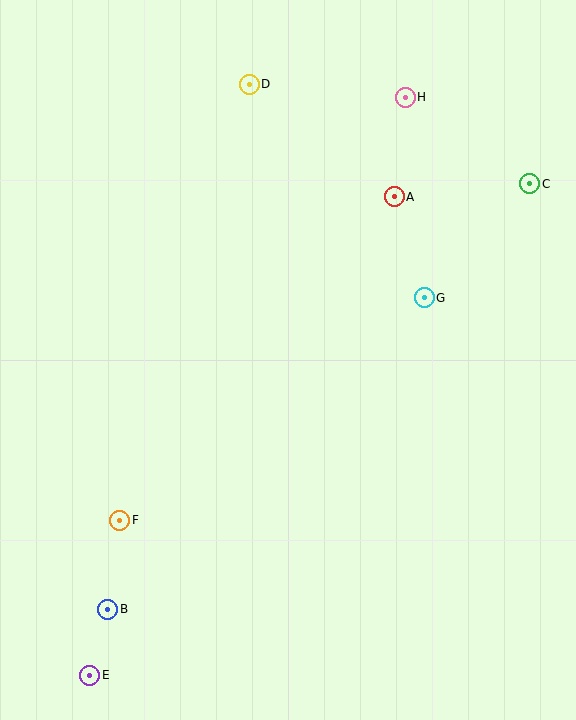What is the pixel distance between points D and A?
The distance between D and A is 184 pixels.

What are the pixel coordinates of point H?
Point H is at (405, 97).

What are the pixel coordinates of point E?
Point E is at (90, 675).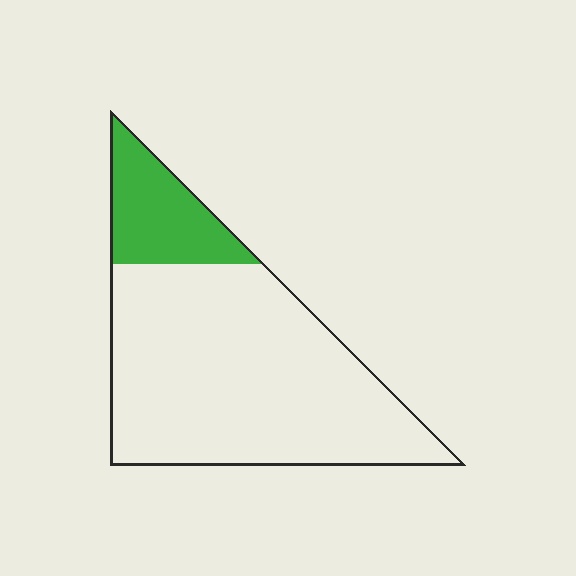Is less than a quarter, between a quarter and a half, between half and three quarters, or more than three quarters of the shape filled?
Less than a quarter.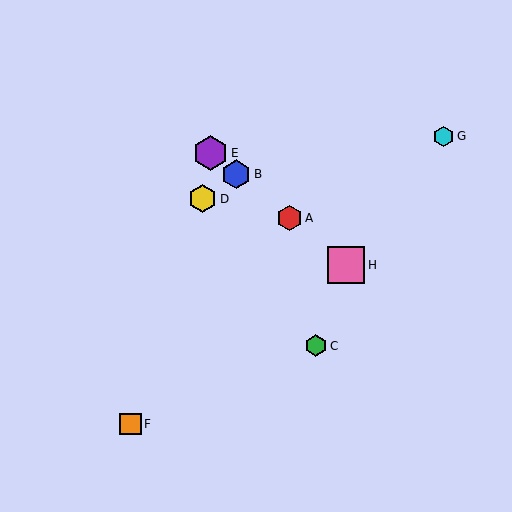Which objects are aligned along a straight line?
Objects A, B, E, H are aligned along a straight line.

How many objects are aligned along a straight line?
4 objects (A, B, E, H) are aligned along a straight line.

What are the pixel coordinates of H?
Object H is at (346, 265).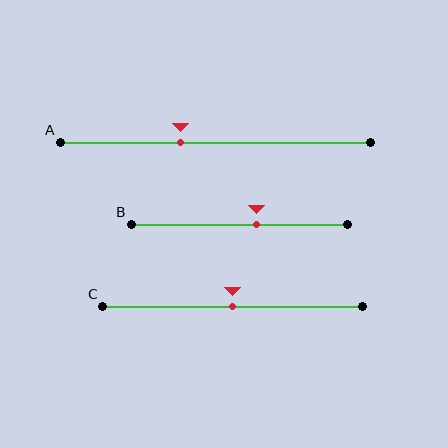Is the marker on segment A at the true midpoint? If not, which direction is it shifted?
No, the marker on segment A is shifted to the left by about 11% of the segment length.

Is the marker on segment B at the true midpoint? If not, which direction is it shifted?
No, the marker on segment B is shifted to the right by about 8% of the segment length.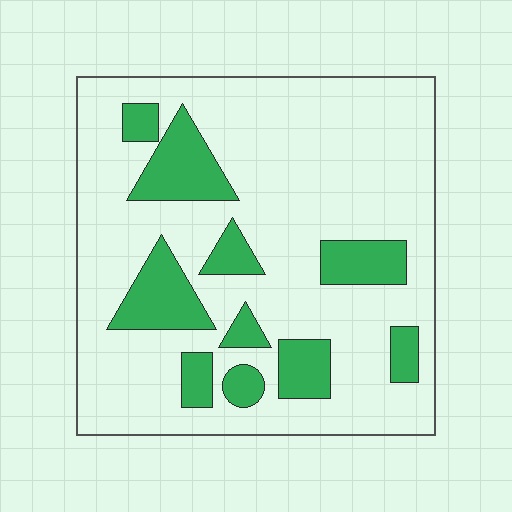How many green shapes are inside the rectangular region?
10.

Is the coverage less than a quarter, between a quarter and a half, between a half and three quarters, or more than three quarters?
Less than a quarter.